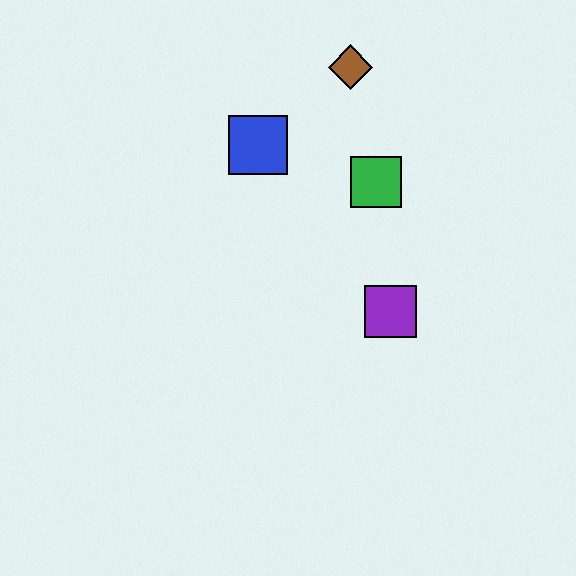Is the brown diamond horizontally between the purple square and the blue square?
Yes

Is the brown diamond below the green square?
No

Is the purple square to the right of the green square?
Yes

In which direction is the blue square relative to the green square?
The blue square is to the left of the green square.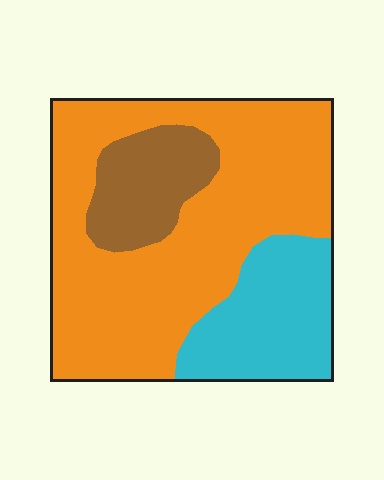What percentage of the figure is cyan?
Cyan covers roughly 20% of the figure.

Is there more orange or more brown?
Orange.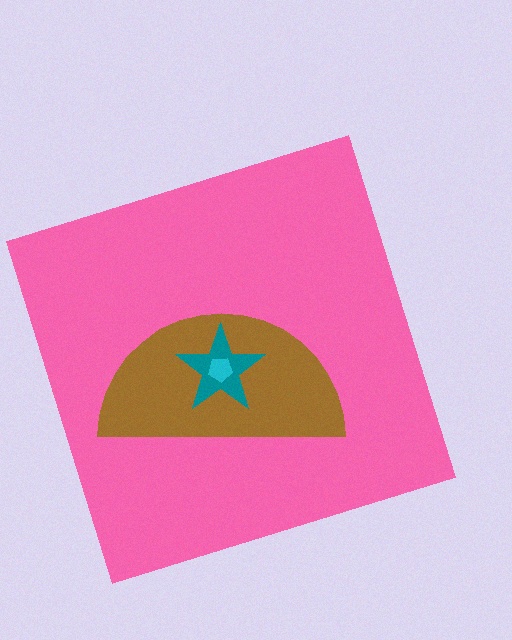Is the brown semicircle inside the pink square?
Yes.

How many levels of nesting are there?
4.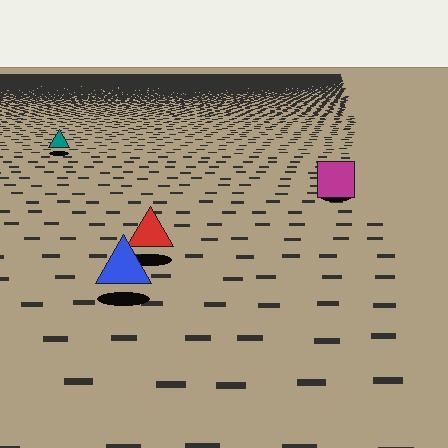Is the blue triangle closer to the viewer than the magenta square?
Yes. The blue triangle is closer — you can tell from the texture gradient: the ground texture is coarser near it.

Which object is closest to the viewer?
The blue triangle is closest. The texture marks near it are larger and more spread out.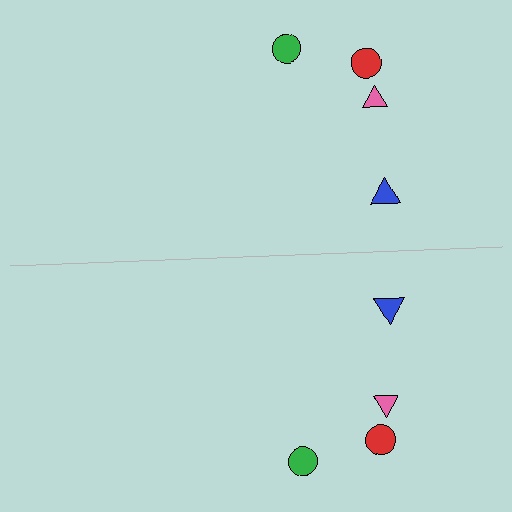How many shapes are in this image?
There are 8 shapes in this image.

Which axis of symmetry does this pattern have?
The pattern has a horizontal axis of symmetry running through the center of the image.